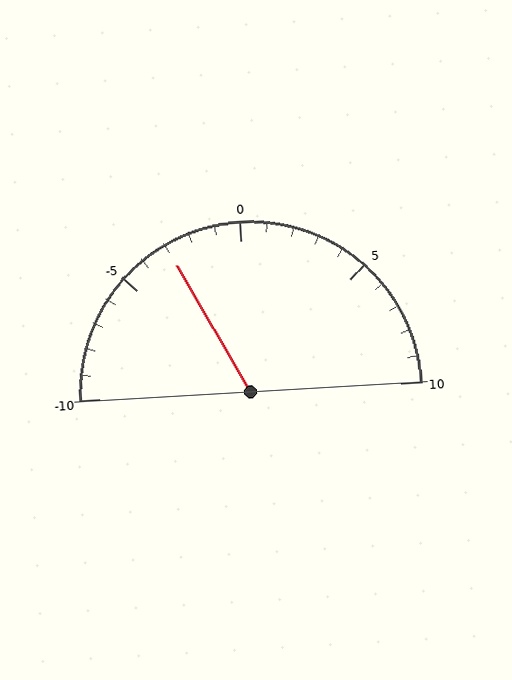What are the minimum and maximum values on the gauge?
The gauge ranges from -10 to 10.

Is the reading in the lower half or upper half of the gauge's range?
The reading is in the lower half of the range (-10 to 10).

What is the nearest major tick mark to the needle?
The nearest major tick mark is -5.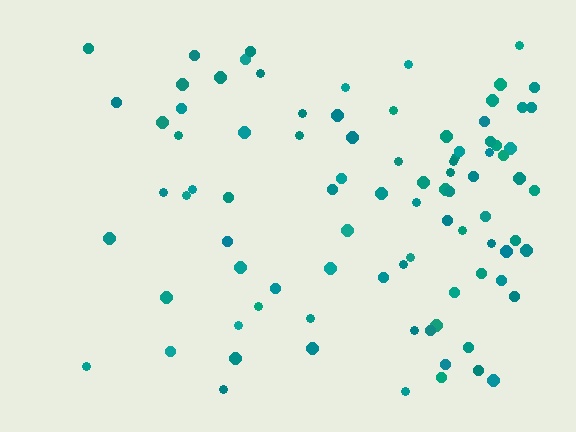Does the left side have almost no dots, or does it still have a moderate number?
Still a moderate number, just noticeably fewer than the right.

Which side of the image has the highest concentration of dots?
The right.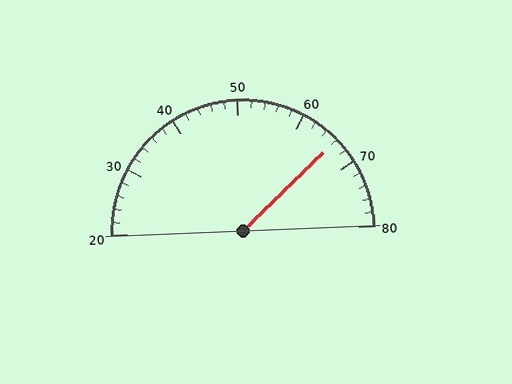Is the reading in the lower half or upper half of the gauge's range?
The reading is in the upper half of the range (20 to 80).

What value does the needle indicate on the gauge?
The needle indicates approximately 66.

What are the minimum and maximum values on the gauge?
The gauge ranges from 20 to 80.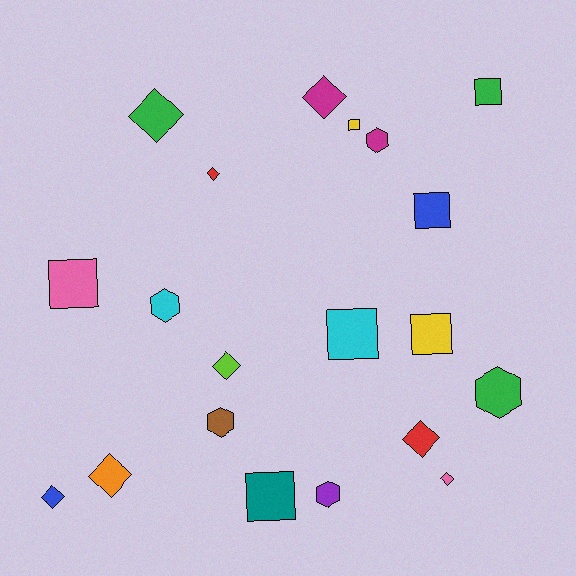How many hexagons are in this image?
There are 5 hexagons.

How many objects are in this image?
There are 20 objects.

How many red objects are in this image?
There are 2 red objects.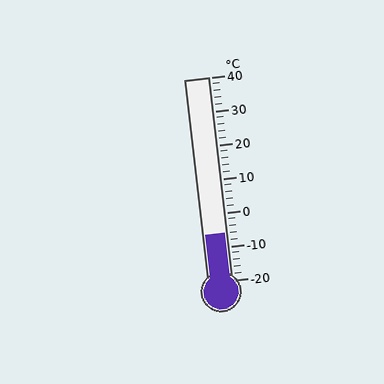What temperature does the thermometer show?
The thermometer shows approximately -6°C.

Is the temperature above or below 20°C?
The temperature is below 20°C.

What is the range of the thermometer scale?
The thermometer scale ranges from -20°C to 40°C.